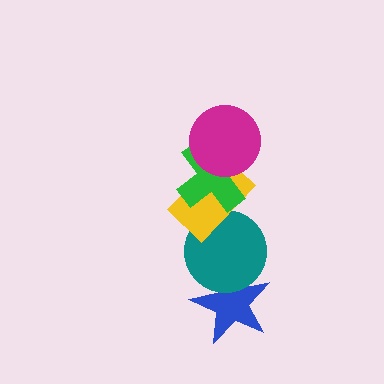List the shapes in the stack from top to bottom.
From top to bottom: the magenta circle, the green cross, the yellow rectangle, the teal circle, the blue star.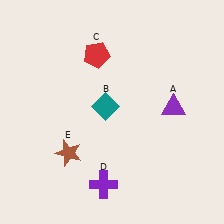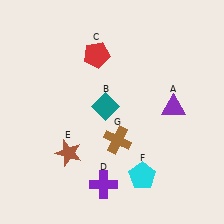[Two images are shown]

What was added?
A cyan pentagon (F), a brown cross (G) were added in Image 2.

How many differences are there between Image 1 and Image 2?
There are 2 differences between the two images.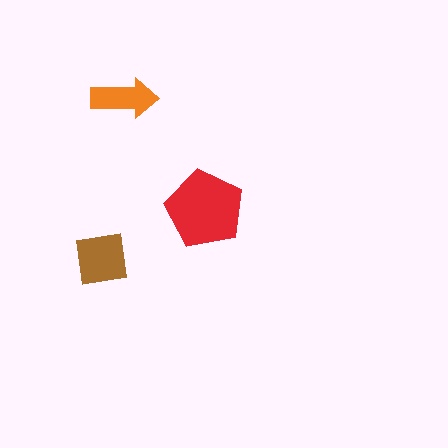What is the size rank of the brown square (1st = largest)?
2nd.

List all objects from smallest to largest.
The orange arrow, the brown square, the red pentagon.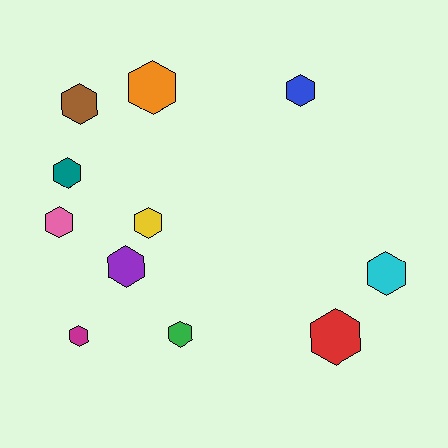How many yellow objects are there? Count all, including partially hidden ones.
There is 1 yellow object.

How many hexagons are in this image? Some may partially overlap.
There are 11 hexagons.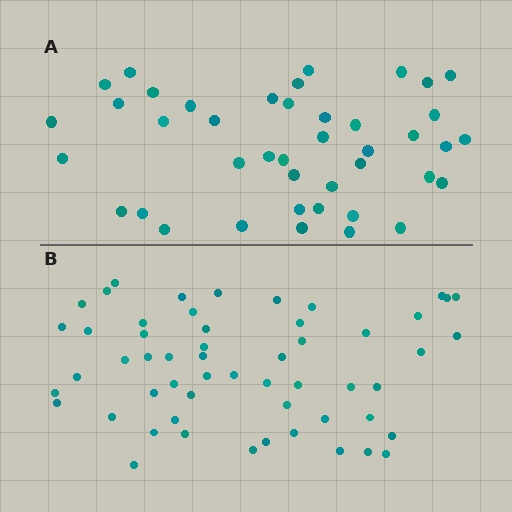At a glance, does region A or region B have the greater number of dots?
Region B (the bottom region) has more dots.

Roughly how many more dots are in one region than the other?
Region B has approximately 15 more dots than region A.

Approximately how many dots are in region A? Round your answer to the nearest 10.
About 40 dots. (The exact count is 42, which rounds to 40.)